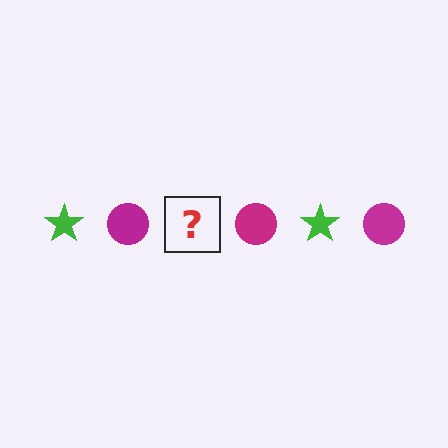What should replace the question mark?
The question mark should be replaced with a green star.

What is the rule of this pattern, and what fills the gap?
The rule is that the pattern alternates between green star and magenta circle. The gap should be filled with a green star.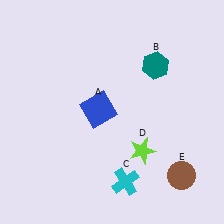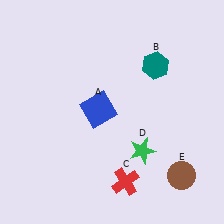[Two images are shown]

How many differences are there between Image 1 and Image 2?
There are 2 differences between the two images.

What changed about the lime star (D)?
In Image 1, D is lime. In Image 2, it changed to green.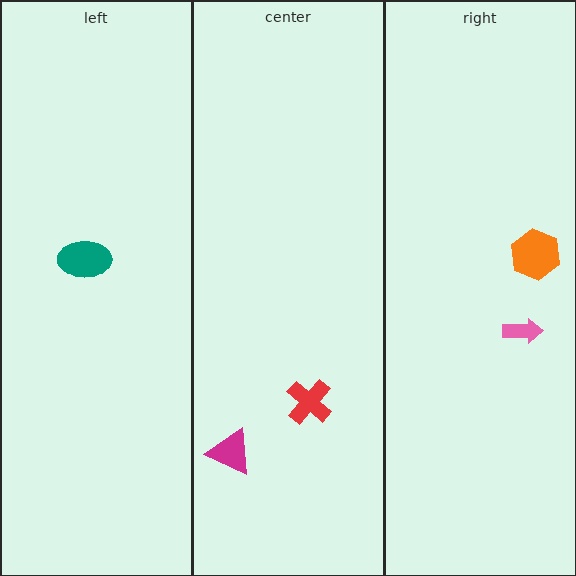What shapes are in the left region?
The teal ellipse.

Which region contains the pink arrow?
The right region.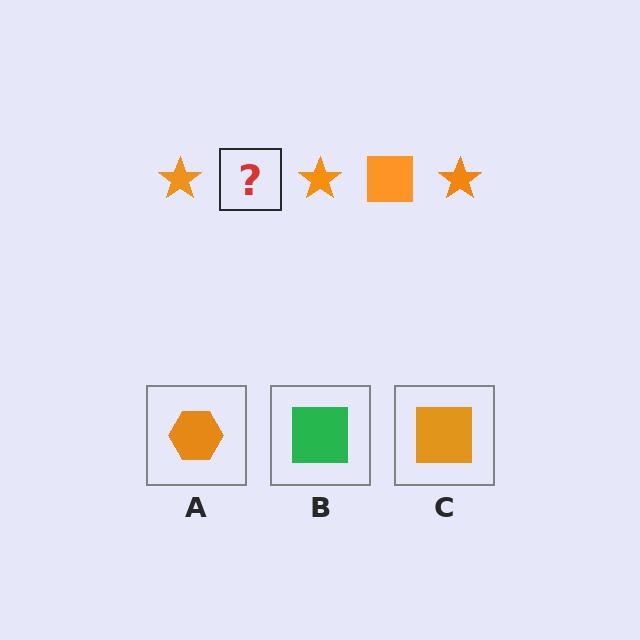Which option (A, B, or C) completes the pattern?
C.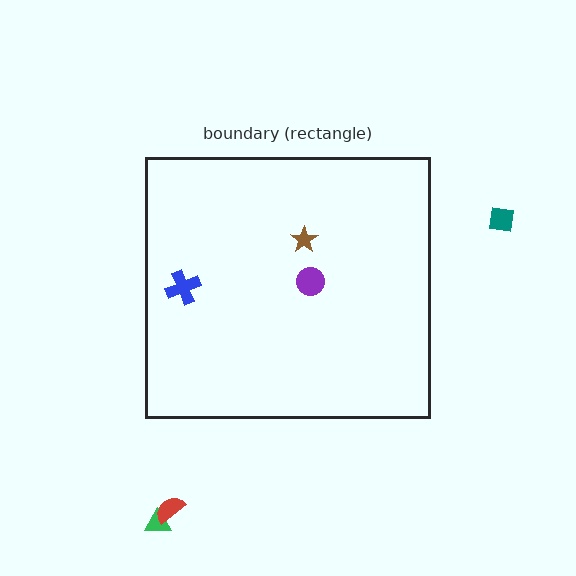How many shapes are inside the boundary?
3 inside, 3 outside.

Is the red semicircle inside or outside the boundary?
Outside.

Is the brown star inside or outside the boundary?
Inside.